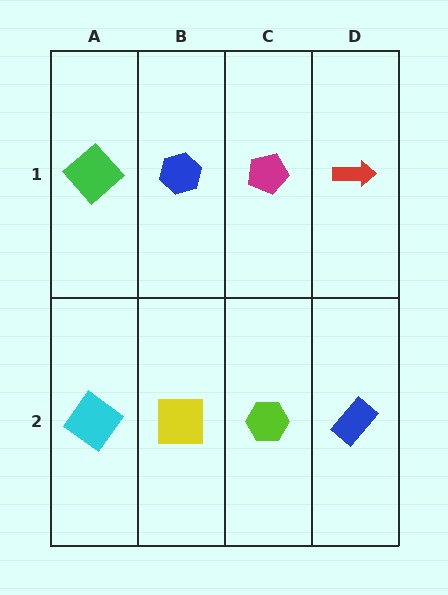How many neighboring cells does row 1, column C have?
3.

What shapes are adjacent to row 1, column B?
A yellow square (row 2, column B), a green diamond (row 1, column A), a magenta pentagon (row 1, column C).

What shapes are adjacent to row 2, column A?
A green diamond (row 1, column A), a yellow square (row 2, column B).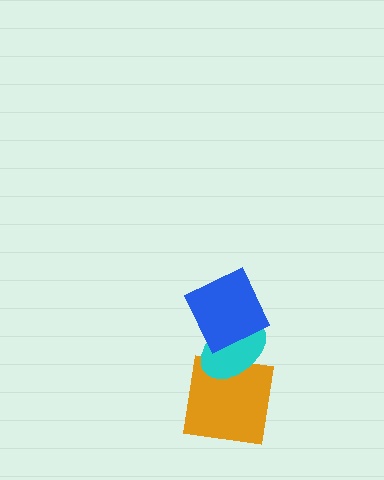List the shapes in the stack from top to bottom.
From top to bottom: the blue square, the cyan ellipse, the orange square.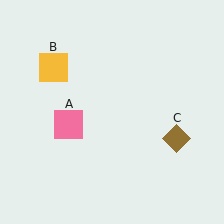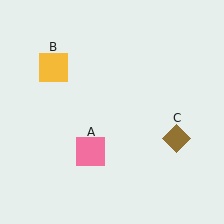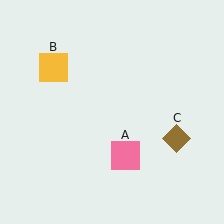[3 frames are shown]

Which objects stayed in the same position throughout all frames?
Yellow square (object B) and brown diamond (object C) remained stationary.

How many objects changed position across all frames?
1 object changed position: pink square (object A).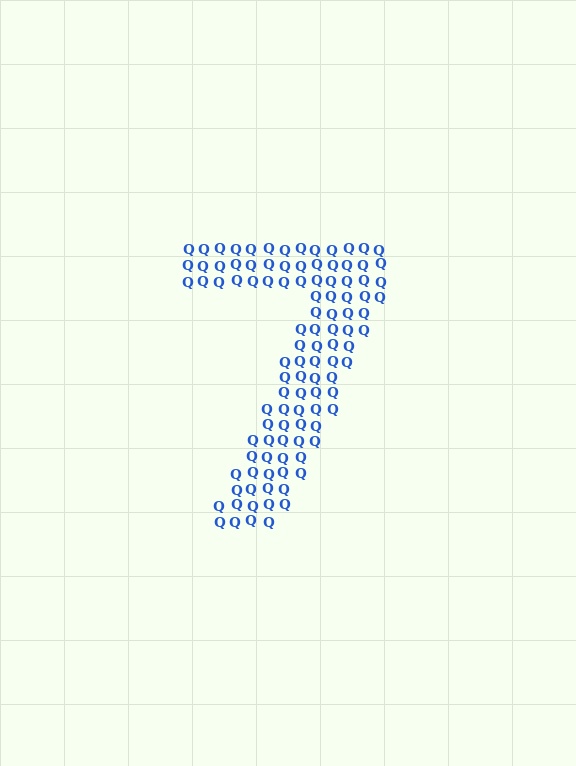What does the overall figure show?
The overall figure shows the digit 7.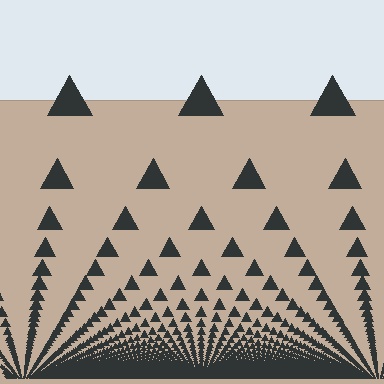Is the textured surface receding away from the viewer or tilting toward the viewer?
The surface appears to tilt toward the viewer. Texture elements get larger and sparser toward the top.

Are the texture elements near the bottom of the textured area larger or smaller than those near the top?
Smaller. The gradient is inverted — elements near the bottom are smaller and denser.